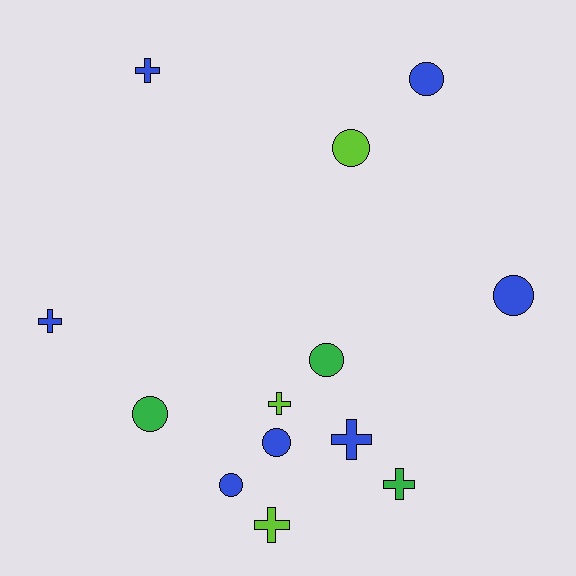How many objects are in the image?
There are 13 objects.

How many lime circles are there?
There is 1 lime circle.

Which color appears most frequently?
Blue, with 7 objects.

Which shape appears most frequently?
Circle, with 7 objects.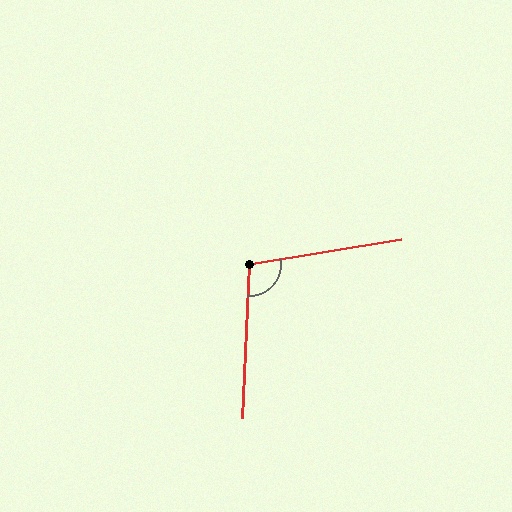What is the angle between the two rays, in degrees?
Approximately 102 degrees.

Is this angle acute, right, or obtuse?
It is obtuse.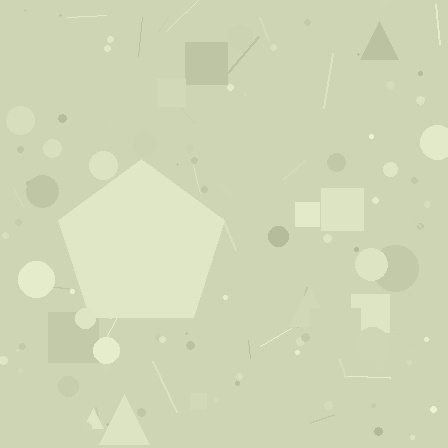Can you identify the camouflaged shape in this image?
The camouflaged shape is a pentagon.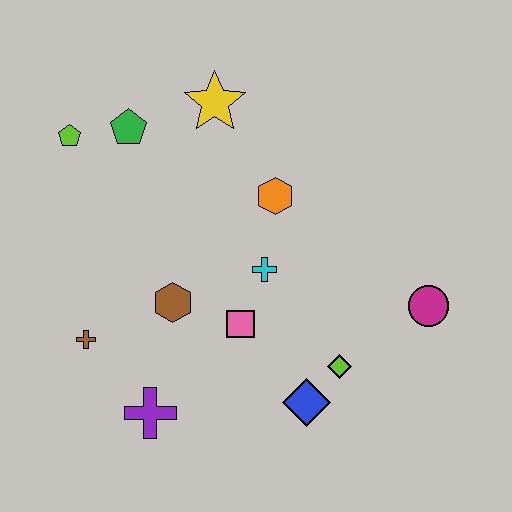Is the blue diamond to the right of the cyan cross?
Yes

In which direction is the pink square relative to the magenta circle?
The pink square is to the left of the magenta circle.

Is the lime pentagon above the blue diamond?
Yes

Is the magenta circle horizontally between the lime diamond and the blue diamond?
No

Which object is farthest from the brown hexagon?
The magenta circle is farthest from the brown hexagon.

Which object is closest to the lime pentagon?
The green pentagon is closest to the lime pentagon.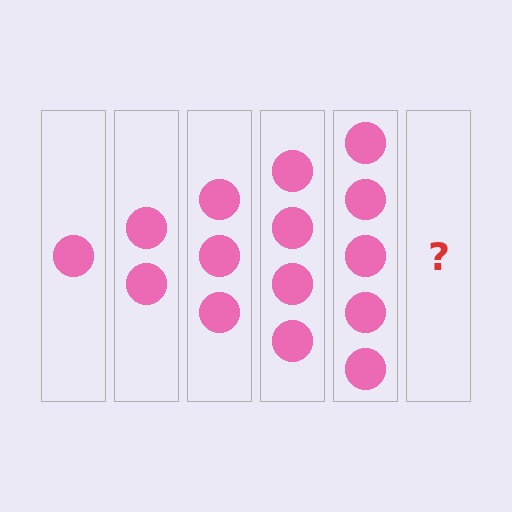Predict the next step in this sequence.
The next step is 6 circles.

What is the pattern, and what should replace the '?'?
The pattern is that each step adds one more circle. The '?' should be 6 circles.